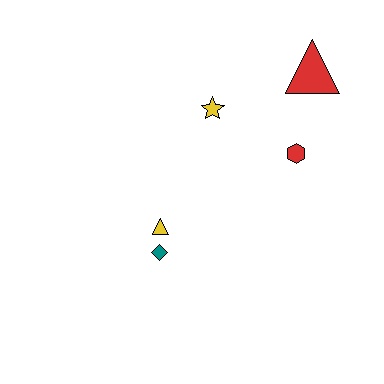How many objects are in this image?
There are 5 objects.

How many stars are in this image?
There is 1 star.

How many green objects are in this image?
There are no green objects.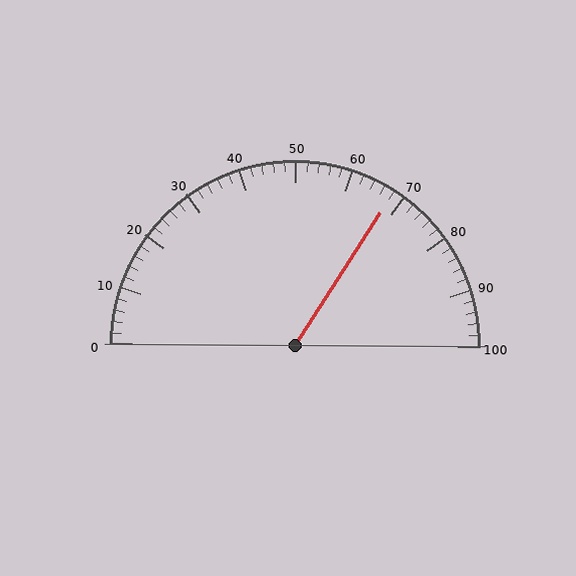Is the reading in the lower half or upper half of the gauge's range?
The reading is in the upper half of the range (0 to 100).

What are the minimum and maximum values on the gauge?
The gauge ranges from 0 to 100.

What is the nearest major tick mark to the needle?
The nearest major tick mark is 70.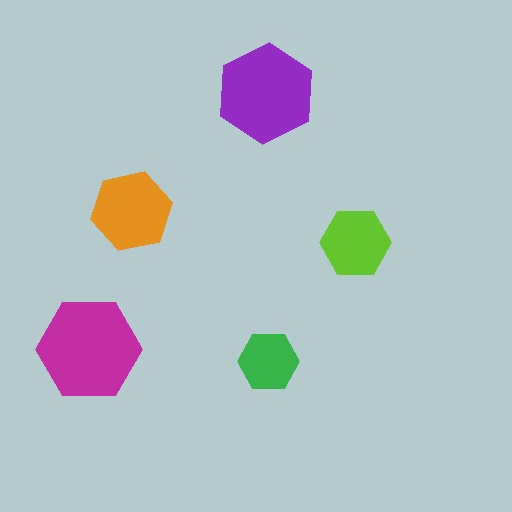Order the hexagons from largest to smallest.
the magenta one, the purple one, the orange one, the lime one, the green one.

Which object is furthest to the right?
The lime hexagon is rightmost.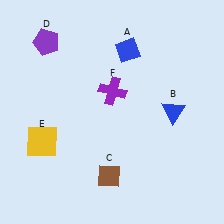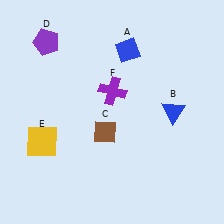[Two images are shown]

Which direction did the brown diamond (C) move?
The brown diamond (C) moved up.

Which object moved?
The brown diamond (C) moved up.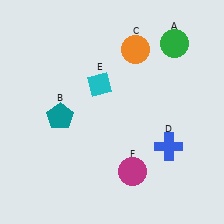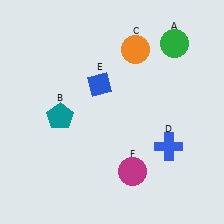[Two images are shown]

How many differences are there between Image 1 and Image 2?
There is 1 difference between the two images.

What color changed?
The diamond (E) changed from cyan in Image 1 to blue in Image 2.